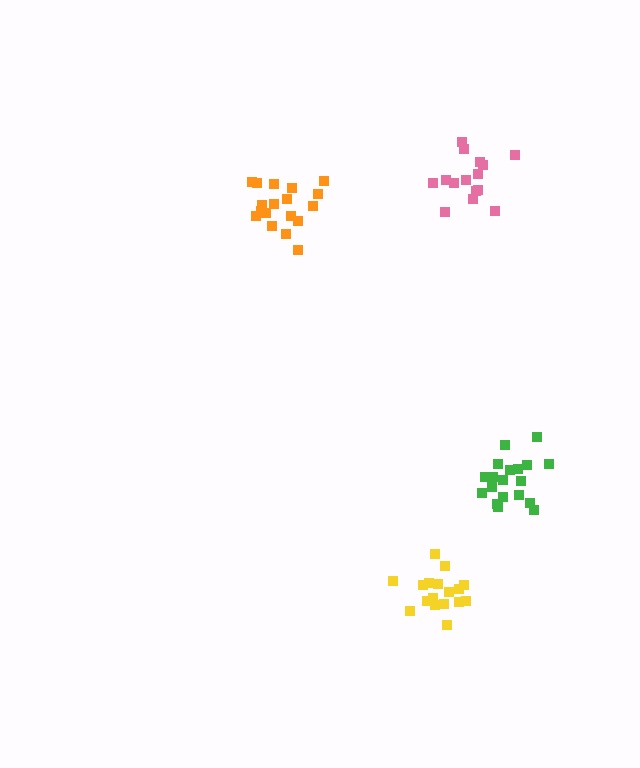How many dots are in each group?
Group 1: 15 dots, Group 2: 17 dots, Group 3: 19 dots, Group 4: 18 dots (69 total).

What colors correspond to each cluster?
The clusters are colored: pink, yellow, green, orange.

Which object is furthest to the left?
The orange cluster is leftmost.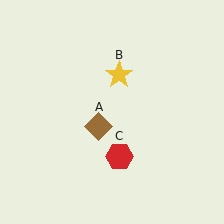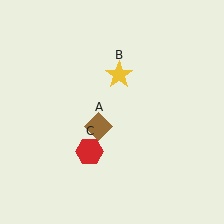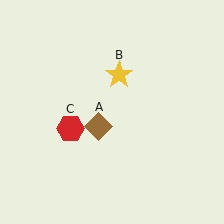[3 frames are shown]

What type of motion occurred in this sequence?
The red hexagon (object C) rotated clockwise around the center of the scene.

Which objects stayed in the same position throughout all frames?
Brown diamond (object A) and yellow star (object B) remained stationary.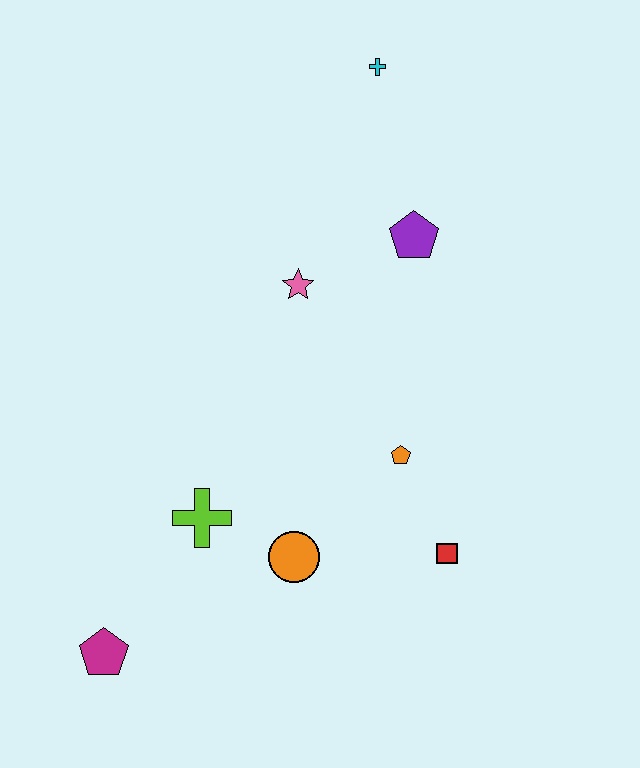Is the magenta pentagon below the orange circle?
Yes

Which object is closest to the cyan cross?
The purple pentagon is closest to the cyan cross.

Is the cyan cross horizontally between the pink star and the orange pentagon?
Yes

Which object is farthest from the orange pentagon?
The cyan cross is farthest from the orange pentagon.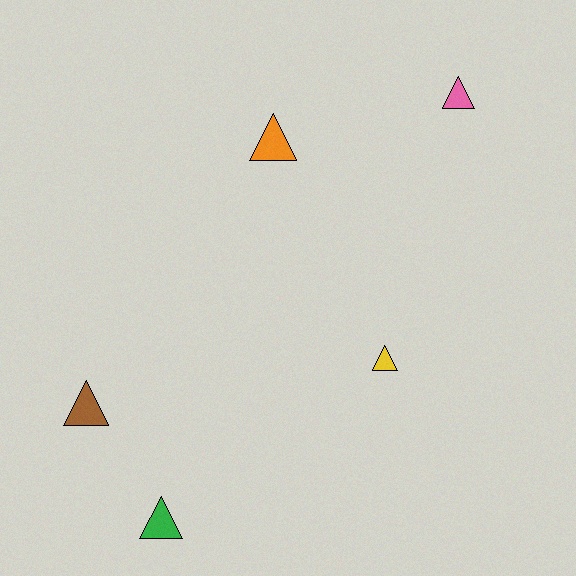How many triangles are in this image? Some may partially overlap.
There are 5 triangles.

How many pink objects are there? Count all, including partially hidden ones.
There is 1 pink object.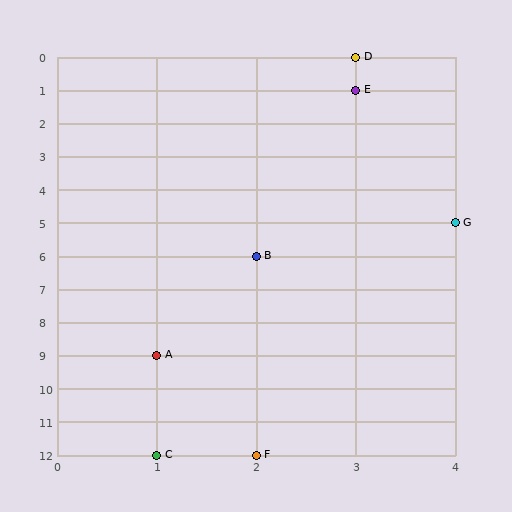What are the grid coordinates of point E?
Point E is at grid coordinates (3, 1).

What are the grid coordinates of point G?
Point G is at grid coordinates (4, 5).